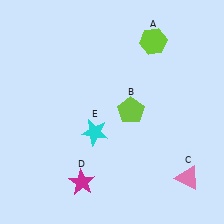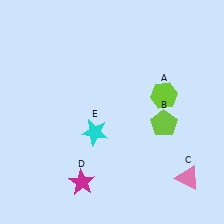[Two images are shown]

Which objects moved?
The objects that moved are: the lime hexagon (A), the lime pentagon (B).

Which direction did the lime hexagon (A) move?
The lime hexagon (A) moved down.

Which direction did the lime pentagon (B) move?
The lime pentagon (B) moved right.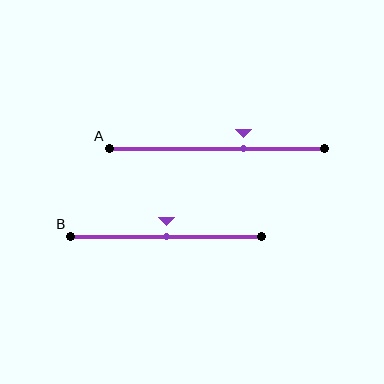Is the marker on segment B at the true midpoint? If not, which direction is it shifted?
Yes, the marker on segment B is at the true midpoint.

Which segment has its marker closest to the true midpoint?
Segment B has its marker closest to the true midpoint.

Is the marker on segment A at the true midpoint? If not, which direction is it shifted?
No, the marker on segment A is shifted to the right by about 13% of the segment length.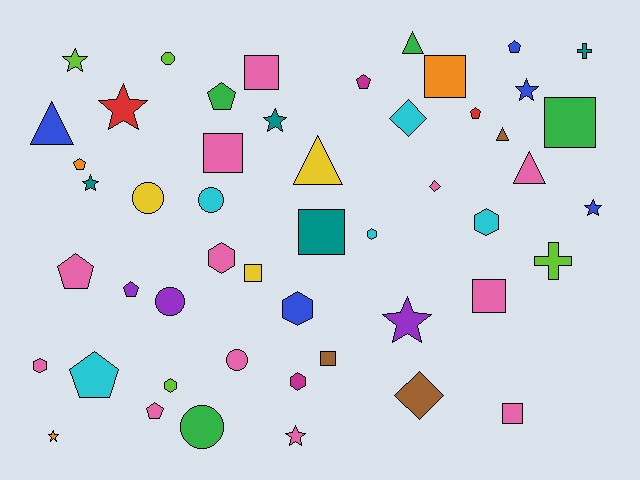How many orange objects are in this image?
There are 3 orange objects.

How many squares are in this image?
There are 9 squares.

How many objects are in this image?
There are 50 objects.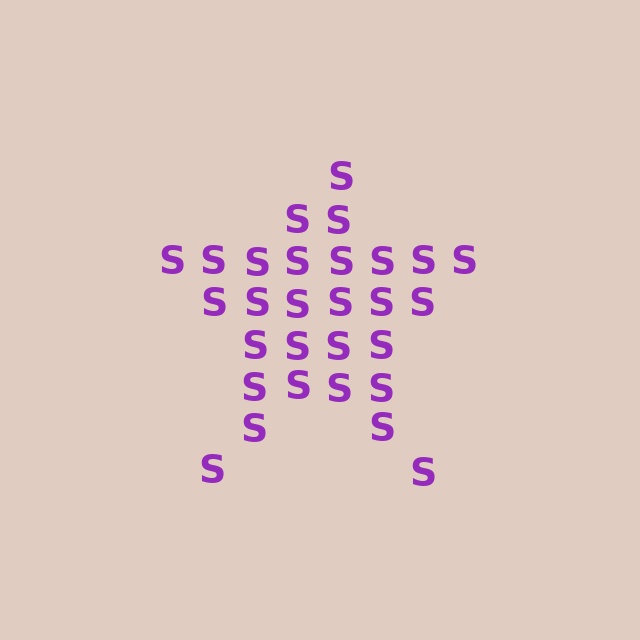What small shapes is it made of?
It is made of small letter S's.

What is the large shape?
The large shape is a star.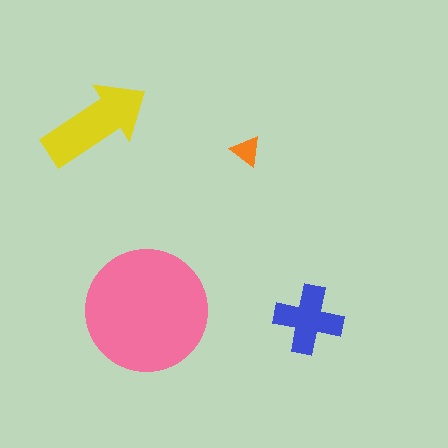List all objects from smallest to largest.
The orange triangle, the blue cross, the yellow arrow, the pink circle.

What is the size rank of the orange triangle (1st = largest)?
4th.